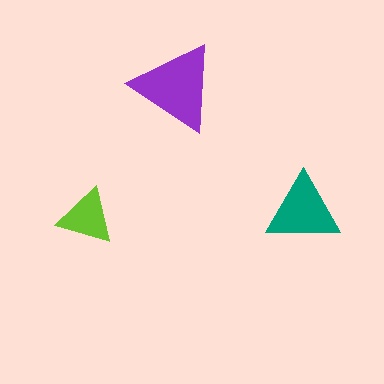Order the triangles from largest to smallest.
the purple one, the teal one, the lime one.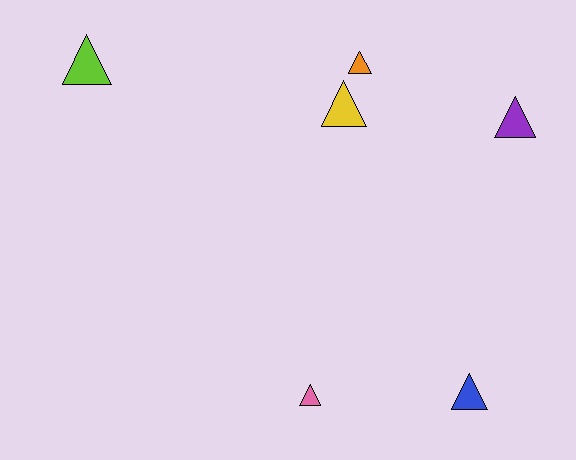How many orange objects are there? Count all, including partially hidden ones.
There is 1 orange object.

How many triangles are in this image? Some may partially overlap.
There are 6 triangles.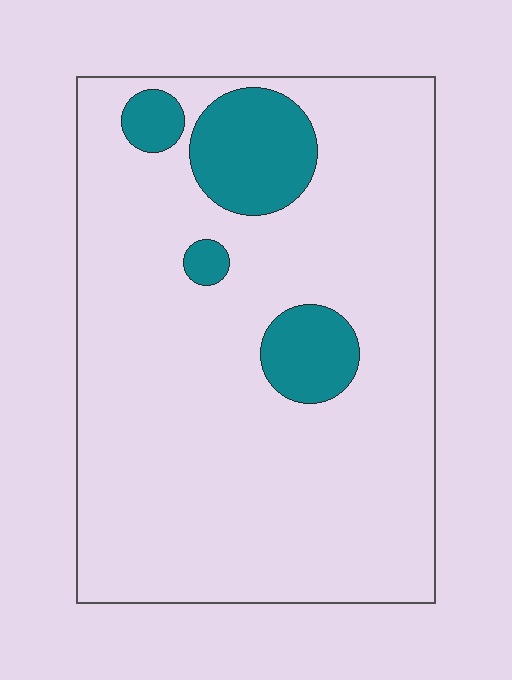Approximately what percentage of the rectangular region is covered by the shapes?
Approximately 15%.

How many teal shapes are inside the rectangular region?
4.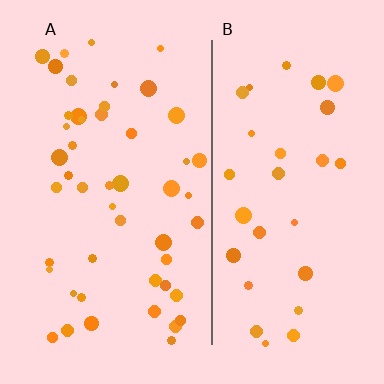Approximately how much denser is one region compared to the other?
Approximately 1.6× — region A over region B.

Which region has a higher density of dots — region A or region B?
A (the left).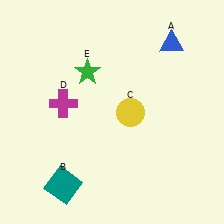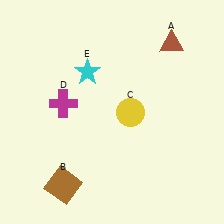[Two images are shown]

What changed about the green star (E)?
In Image 1, E is green. In Image 2, it changed to cyan.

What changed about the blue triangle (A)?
In Image 1, A is blue. In Image 2, it changed to brown.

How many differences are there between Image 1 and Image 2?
There are 3 differences between the two images.